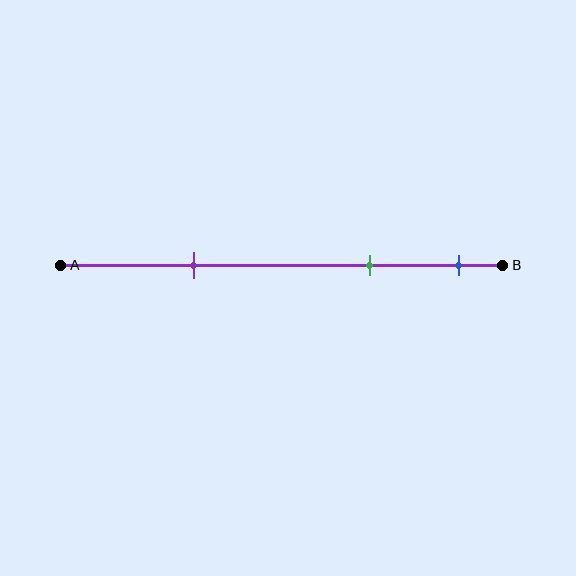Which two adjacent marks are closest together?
The green and blue marks are the closest adjacent pair.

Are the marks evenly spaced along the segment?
No, the marks are not evenly spaced.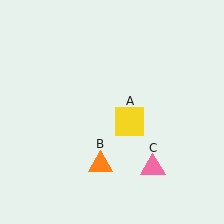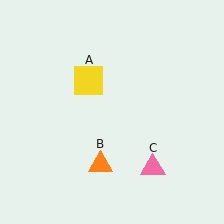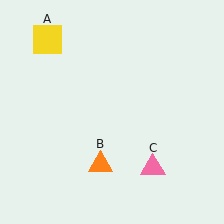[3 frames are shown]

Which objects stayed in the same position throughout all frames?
Orange triangle (object B) and pink triangle (object C) remained stationary.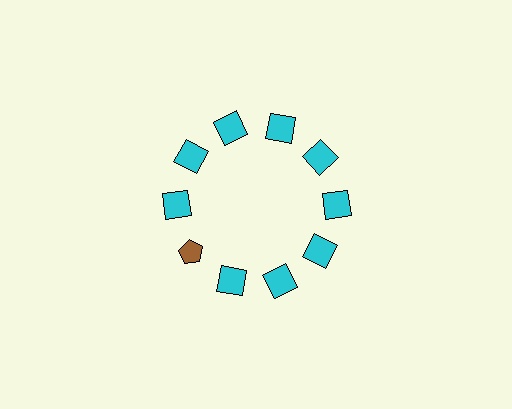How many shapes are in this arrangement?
There are 10 shapes arranged in a ring pattern.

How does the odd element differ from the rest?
It differs in both color (brown instead of cyan) and shape (pentagon instead of square).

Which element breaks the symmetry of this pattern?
The brown pentagon at roughly the 8 o'clock position breaks the symmetry. All other shapes are cyan squares.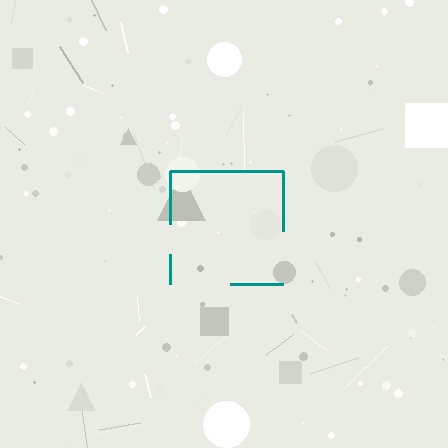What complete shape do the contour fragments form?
The contour fragments form a square.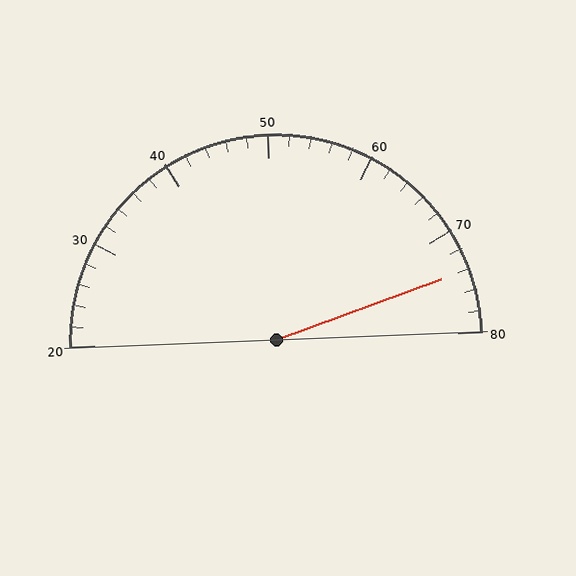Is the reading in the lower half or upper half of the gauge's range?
The reading is in the upper half of the range (20 to 80).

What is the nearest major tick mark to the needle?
The nearest major tick mark is 70.